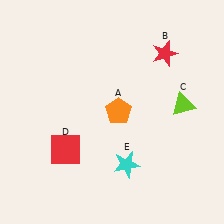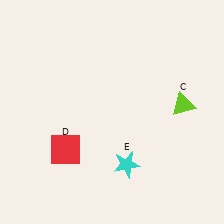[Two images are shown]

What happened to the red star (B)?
The red star (B) was removed in Image 2. It was in the top-right area of Image 1.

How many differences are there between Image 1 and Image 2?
There are 2 differences between the two images.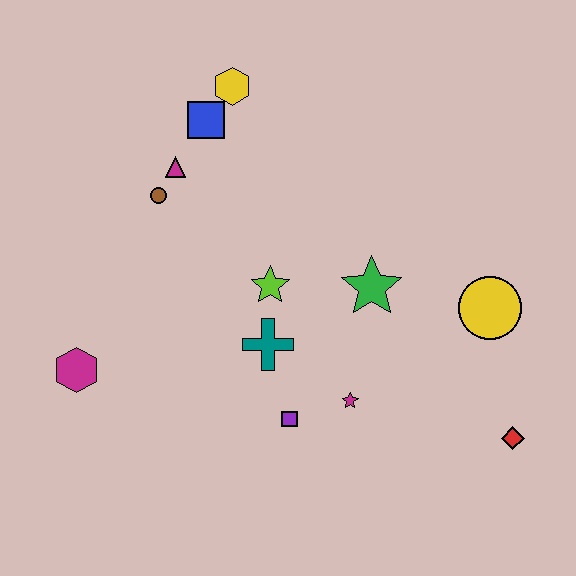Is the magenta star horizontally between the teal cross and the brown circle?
No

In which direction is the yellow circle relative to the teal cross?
The yellow circle is to the right of the teal cross.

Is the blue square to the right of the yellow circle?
No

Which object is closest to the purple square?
The magenta star is closest to the purple square.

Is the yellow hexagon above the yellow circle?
Yes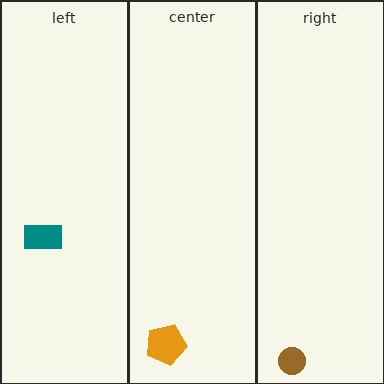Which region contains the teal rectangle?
The left region.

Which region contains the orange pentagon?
The center region.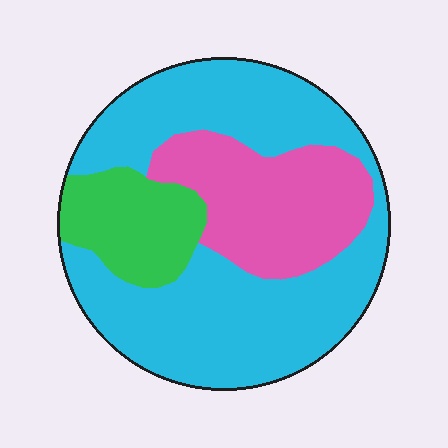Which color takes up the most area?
Cyan, at roughly 60%.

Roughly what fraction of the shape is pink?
Pink takes up about one quarter (1/4) of the shape.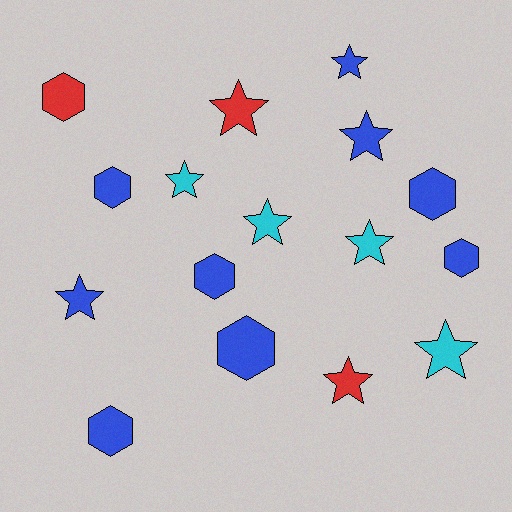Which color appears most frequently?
Blue, with 9 objects.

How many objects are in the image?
There are 16 objects.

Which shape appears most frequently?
Star, with 9 objects.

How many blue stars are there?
There are 3 blue stars.